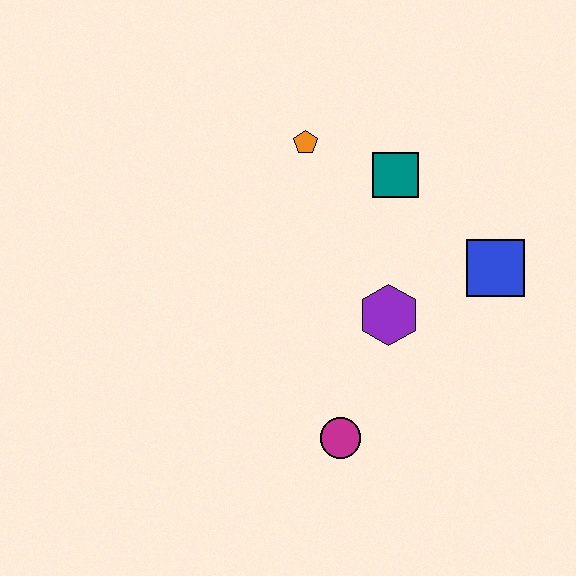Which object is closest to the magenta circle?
The purple hexagon is closest to the magenta circle.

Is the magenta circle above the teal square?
No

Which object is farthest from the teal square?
The magenta circle is farthest from the teal square.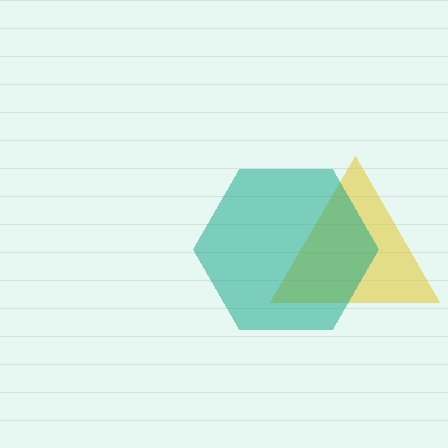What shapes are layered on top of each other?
The layered shapes are: a yellow triangle, a teal hexagon.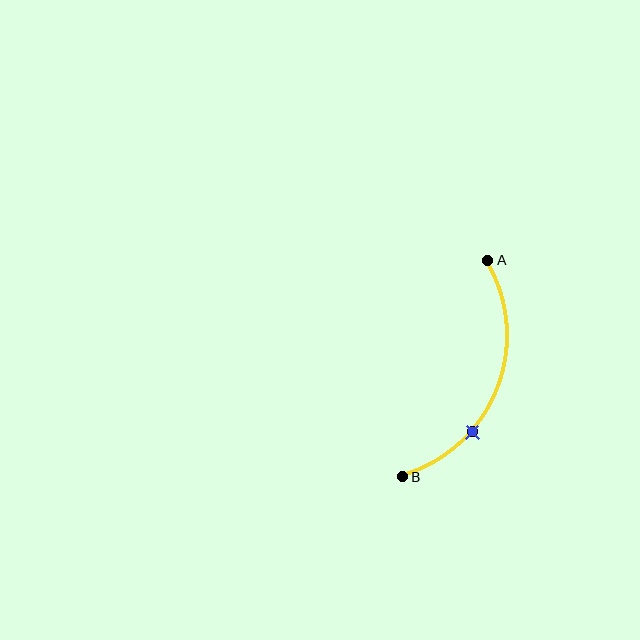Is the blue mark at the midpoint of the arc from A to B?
No. The blue mark lies on the arc but is closer to endpoint B. The arc midpoint would be at the point on the curve equidistant along the arc from both A and B.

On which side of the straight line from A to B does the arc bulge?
The arc bulges to the right of the straight line connecting A and B.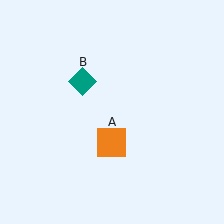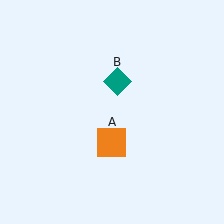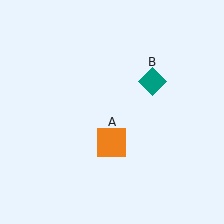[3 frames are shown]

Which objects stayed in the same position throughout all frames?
Orange square (object A) remained stationary.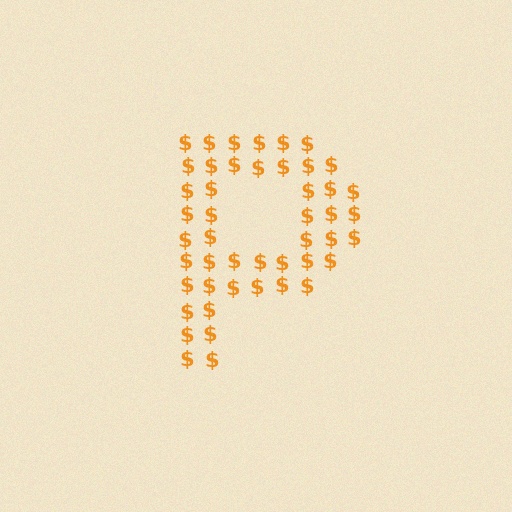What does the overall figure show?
The overall figure shows the letter P.